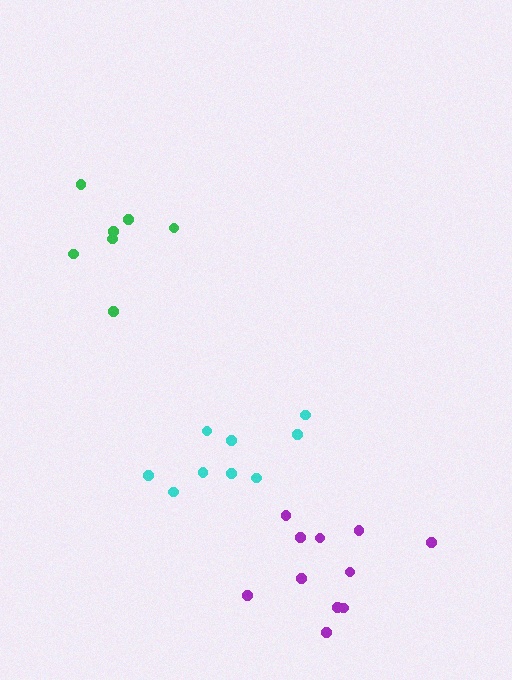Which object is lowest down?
The purple cluster is bottommost.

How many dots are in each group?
Group 1: 11 dots, Group 2: 9 dots, Group 3: 7 dots (27 total).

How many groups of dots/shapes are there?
There are 3 groups.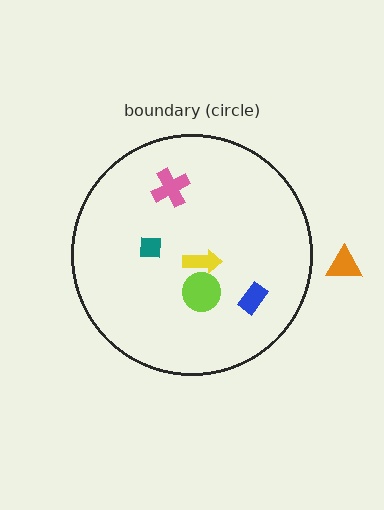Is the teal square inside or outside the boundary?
Inside.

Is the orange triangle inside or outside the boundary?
Outside.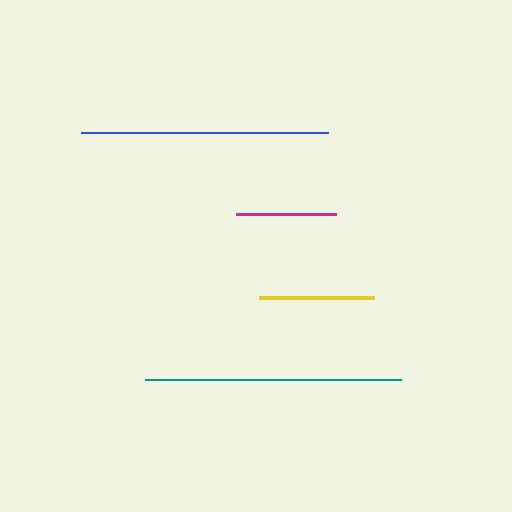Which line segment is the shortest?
The magenta line is the shortest at approximately 100 pixels.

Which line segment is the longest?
The teal line is the longest at approximately 255 pixels.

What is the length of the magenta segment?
The magenta segment is approximately 100 pixels long.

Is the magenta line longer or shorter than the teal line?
The teal line is longer than the magenta line.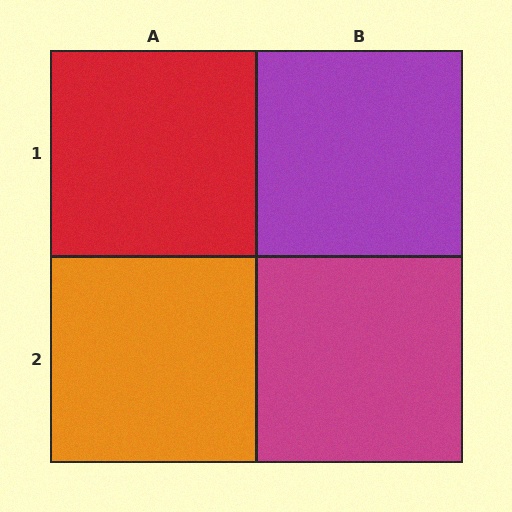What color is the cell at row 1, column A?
Red.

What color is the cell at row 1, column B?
Purple.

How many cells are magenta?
1 cell is magenta.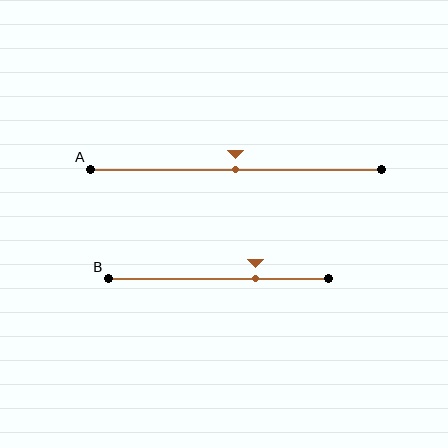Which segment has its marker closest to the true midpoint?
Segment A has its marker closest to the true midpoint.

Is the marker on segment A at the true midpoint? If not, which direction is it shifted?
Yes, the marker on segment A is at the true midpoint.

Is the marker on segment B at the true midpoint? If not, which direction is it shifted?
No, the marker on segment B is shifted to the right by about 17% of the segment length.